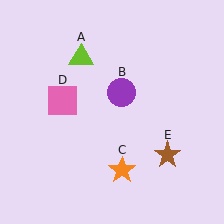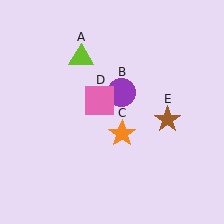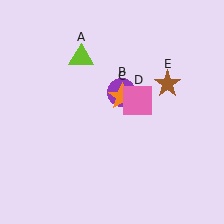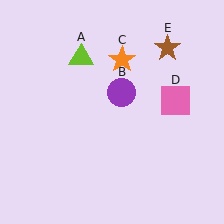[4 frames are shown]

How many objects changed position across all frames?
3 objects changed position: orange star (object C), pink square (object D), brown star (object E).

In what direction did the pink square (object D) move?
The pink square (object D) moved right.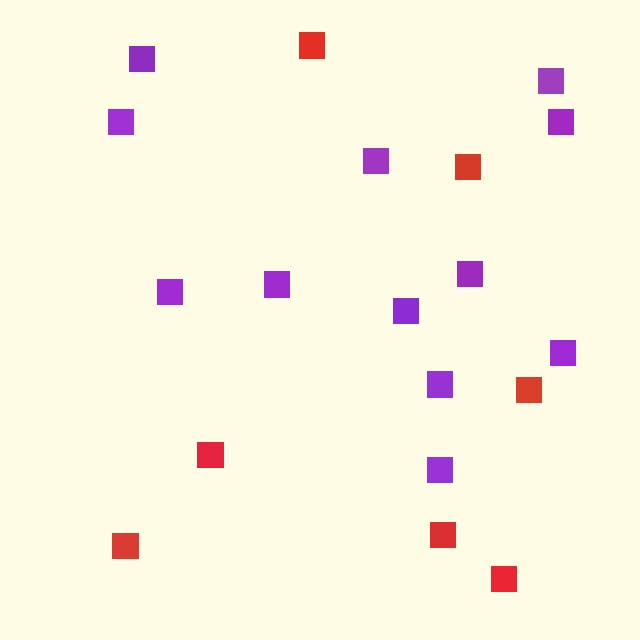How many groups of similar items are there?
There are 2 groups: one group of red squares (7) and one group of purple squares (12).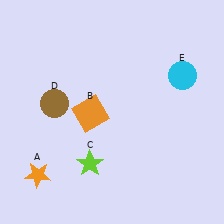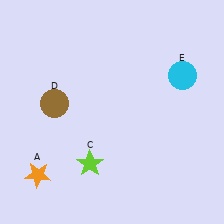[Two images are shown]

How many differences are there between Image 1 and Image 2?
There is 1 difference between the two images.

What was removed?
The orange square (B) was removed in Image 2.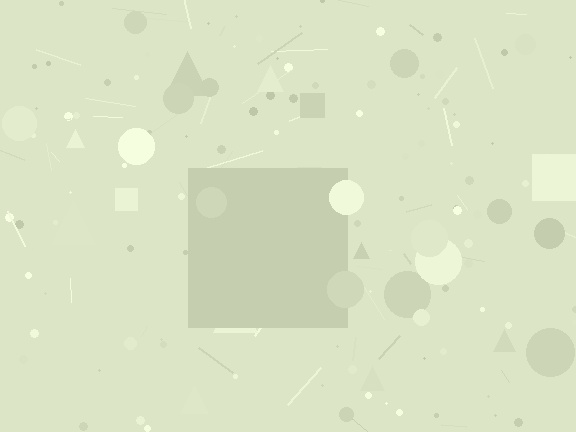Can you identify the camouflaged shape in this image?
The camouflaged shape is a square.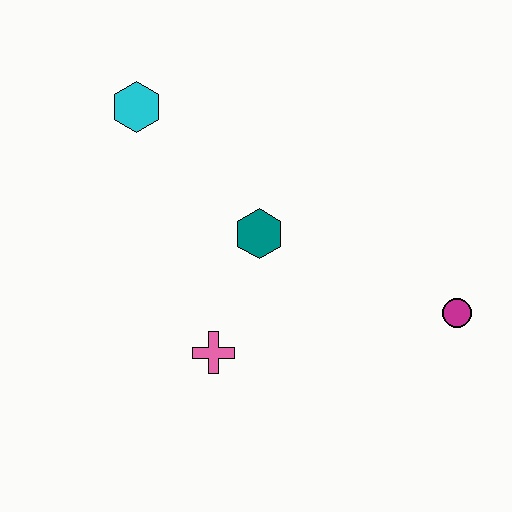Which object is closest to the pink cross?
The teal hexagon is closest to the pink cross.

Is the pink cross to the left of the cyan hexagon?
No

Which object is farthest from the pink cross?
The cyan hexagon is farthest from the pink cross.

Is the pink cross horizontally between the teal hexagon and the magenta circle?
No